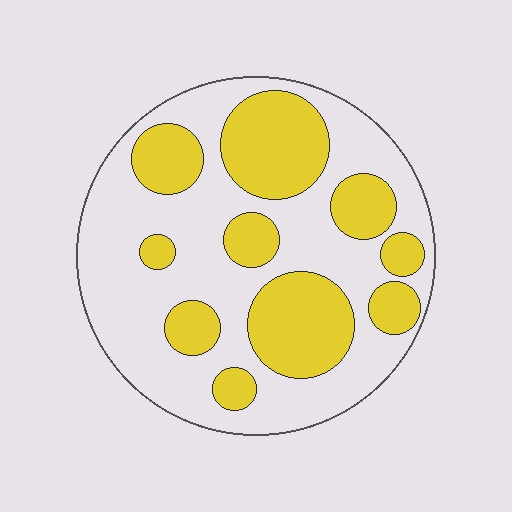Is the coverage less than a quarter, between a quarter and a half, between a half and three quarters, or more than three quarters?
Between a quarter and a half.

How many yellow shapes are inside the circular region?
10.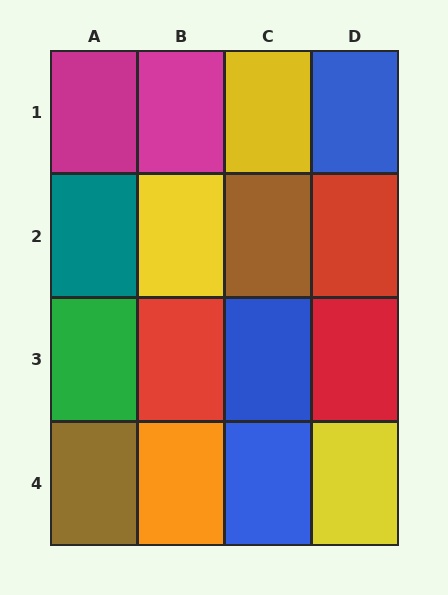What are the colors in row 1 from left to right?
Magenta, magenta, yellow, blue.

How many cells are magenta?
2 cells are magenta.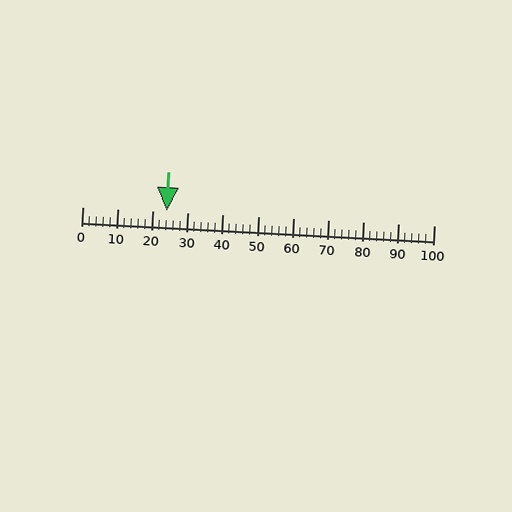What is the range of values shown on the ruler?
The ruler shows values from 0 to 100.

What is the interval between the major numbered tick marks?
The major tick marks are spaced 10 units apart.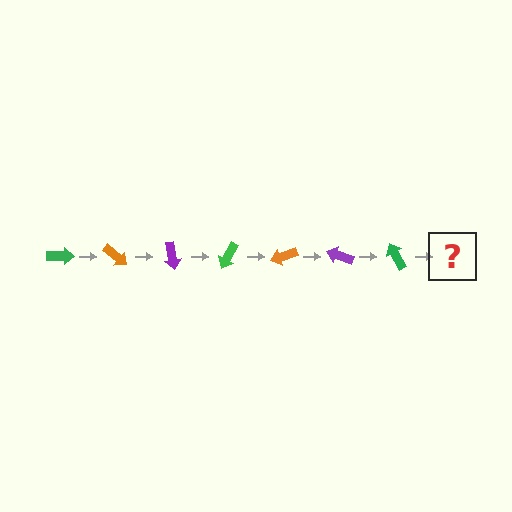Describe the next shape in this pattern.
It should be an orange arrow, rotated 280 degrees from the start.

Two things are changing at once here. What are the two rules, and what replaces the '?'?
The two rules are that it rotates 40 degrees each step and the color cycles through green, orange, and purple. The '?' should be an orange arrow, rotated 280 degrees from the start.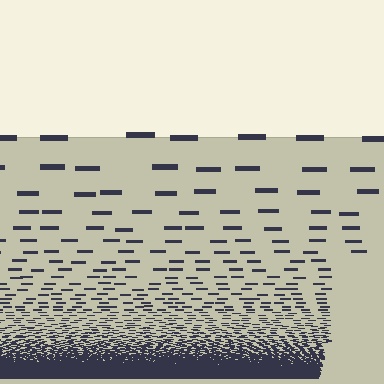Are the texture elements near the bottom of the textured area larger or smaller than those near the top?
Smaller. The gradient is inverted — elements near the bottom are smaller and denser.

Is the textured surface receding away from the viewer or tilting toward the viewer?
The surface appears to tilt toward the viewer. Texture elements get larger and sparser toward the top.